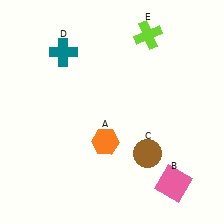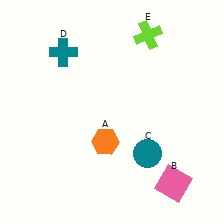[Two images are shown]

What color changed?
The circle (C) changed from brown in Image 1 to teal in Image 2.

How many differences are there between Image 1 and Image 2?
There is 1 difference between the two images.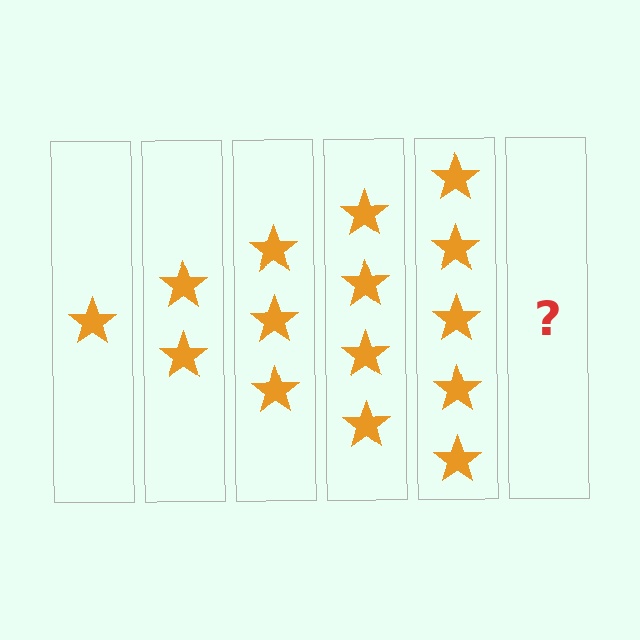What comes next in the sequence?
The next element should be 6 stars.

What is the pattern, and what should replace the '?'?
The pattern is that each step adds one more star. The '?' should be 6 stars.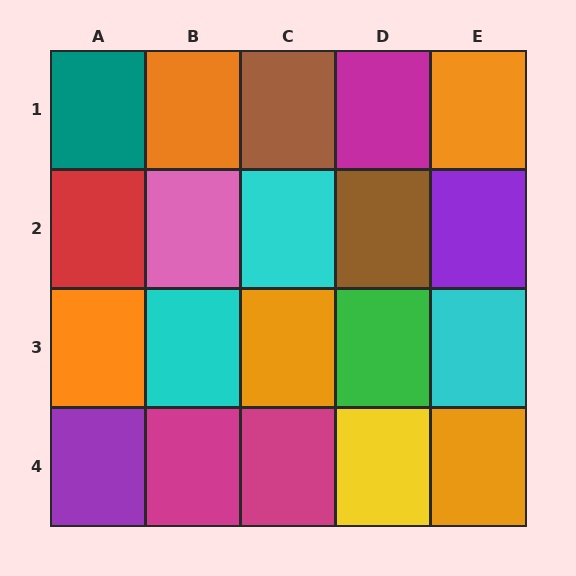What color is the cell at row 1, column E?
Orange.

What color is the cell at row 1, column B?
Orange.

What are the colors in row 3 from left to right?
Orange, cyan, orange, green, cyan.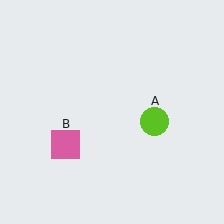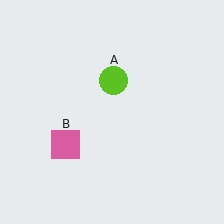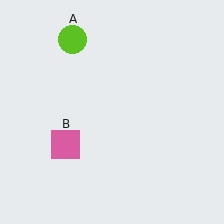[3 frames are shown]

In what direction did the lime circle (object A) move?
The lime circle (object A) moved up and to the left.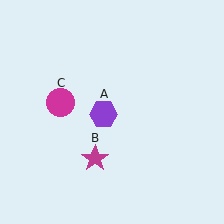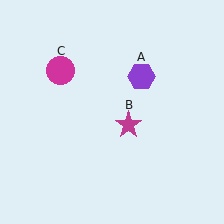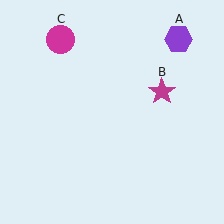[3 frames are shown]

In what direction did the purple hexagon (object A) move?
The purple hexagon (object A) moved up and to the right.